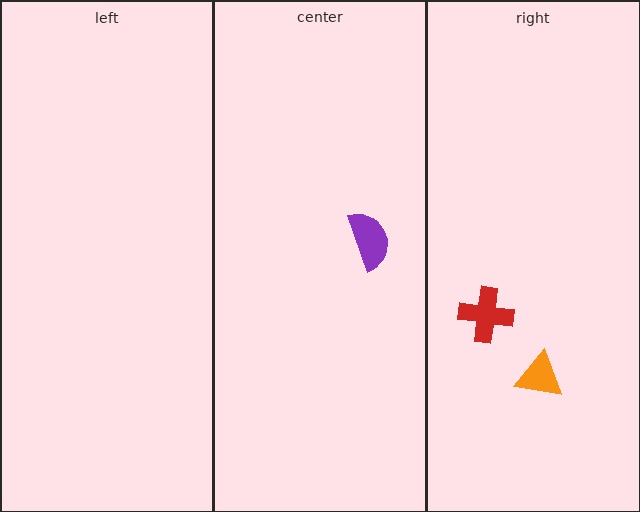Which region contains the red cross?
The right region.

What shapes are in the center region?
The purple semicircle.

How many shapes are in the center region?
1.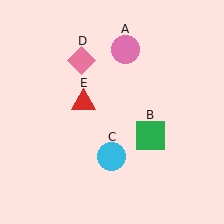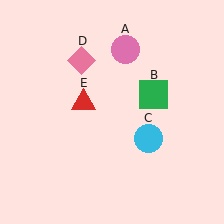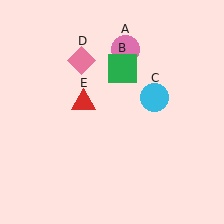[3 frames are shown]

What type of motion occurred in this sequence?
The green square (object B), cyan circle (object C) rotated counterclockwise around the center of the scene.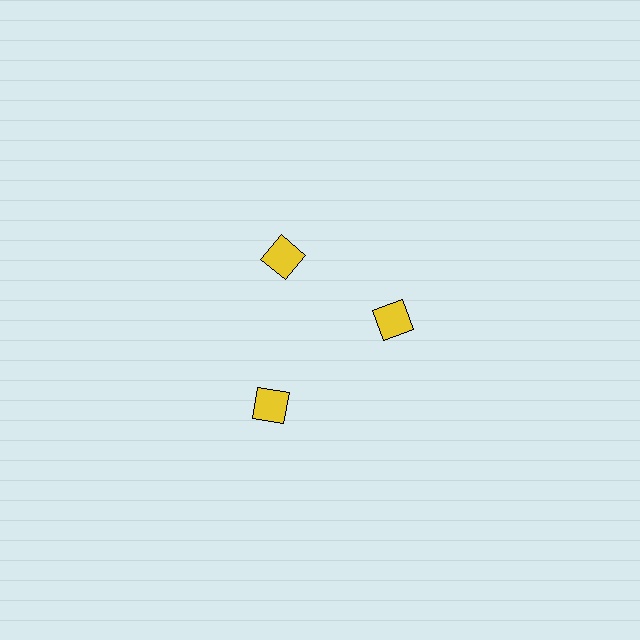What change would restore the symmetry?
The symmetry would be restored by moving it inward, back onto the ring so that all 3 squares sit at equal angles and equal distance from the center.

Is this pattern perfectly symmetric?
No. The 3 yellow squares are arranged in a ring, but one element near the 7 o'clock position is pushed outward from the center, breaking the 3-fold rotational symmetry.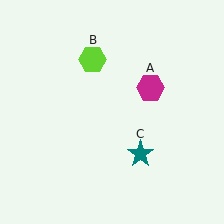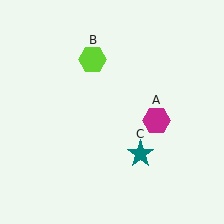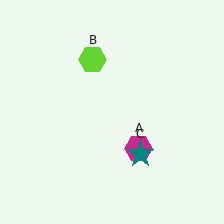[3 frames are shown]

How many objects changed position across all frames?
1 object changed position: magenta hexagon (object A).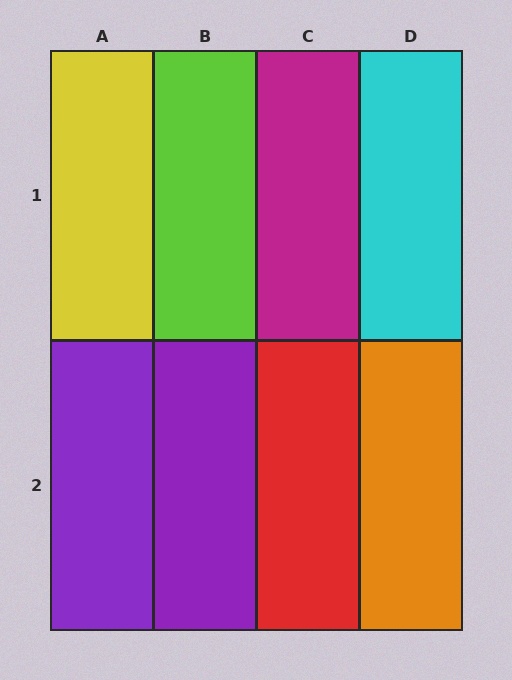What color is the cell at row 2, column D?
Orange.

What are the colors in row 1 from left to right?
Yellow, lime, magenta, cyan.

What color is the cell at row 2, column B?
Purple.